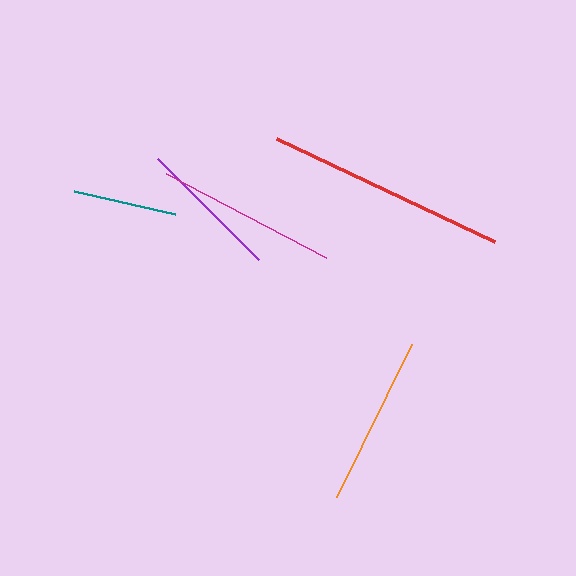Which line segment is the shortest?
The teal line is the shortest at approximately 104 pixels.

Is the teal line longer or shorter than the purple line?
The purple line is longer than the teal line.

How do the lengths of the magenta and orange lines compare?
The magenta and orange lines are approximately the same length.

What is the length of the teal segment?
The teal segment is approximately 104 pixels long.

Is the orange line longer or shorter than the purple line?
The orange line is longer than the purple line.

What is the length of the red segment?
The red segment is approximately 242 pixels long.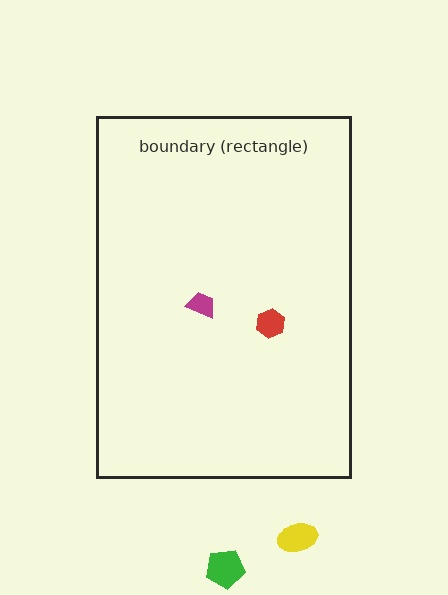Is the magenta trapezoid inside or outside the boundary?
Inside.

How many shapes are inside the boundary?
2 inside, 2 outside.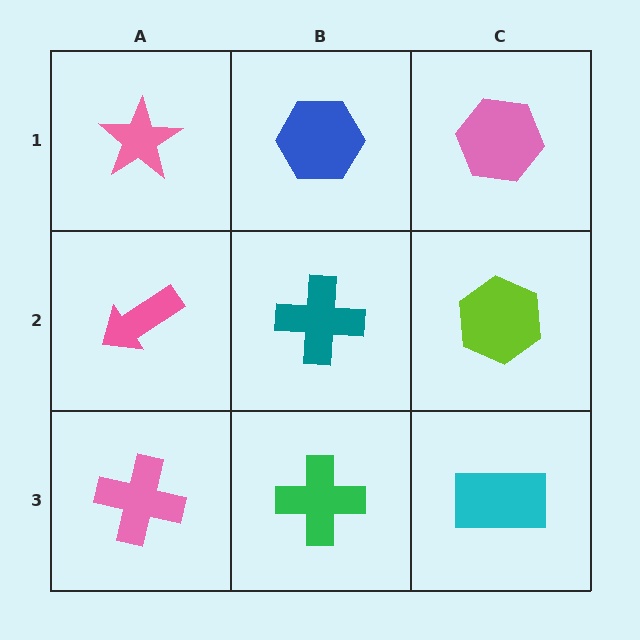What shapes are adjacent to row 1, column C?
A lime hexagon (row 2, column C), a blue hexagon (row 1, column B).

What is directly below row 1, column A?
A pink arrow.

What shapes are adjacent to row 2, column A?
A pink star (row 1, column A), a pink cross (row 3, column A), a teal cross (row 2, column B).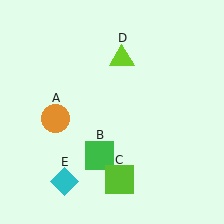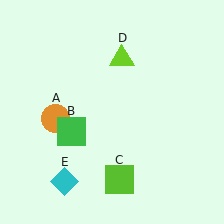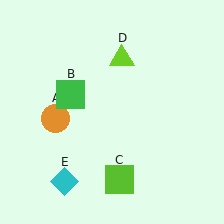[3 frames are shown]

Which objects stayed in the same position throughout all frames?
Orange circle (object A) and lime square (object C) and lime triangle (object D) and cyan diamond (object E) remained stationary.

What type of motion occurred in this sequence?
The green square (object B) rotated clockwise around the center of the scene.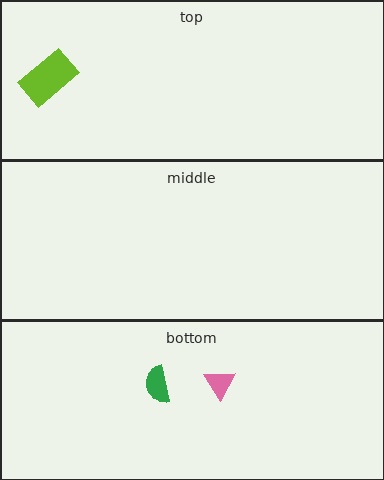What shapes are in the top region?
The lime rectangle.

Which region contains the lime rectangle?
The top region.